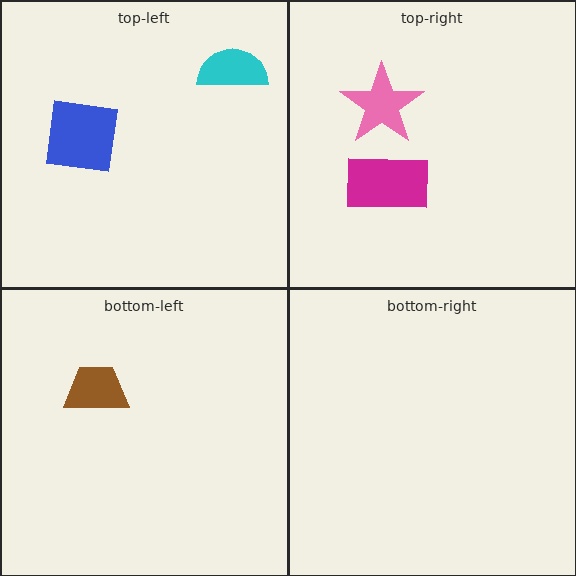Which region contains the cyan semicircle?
The top-left region.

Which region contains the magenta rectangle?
The top-right region.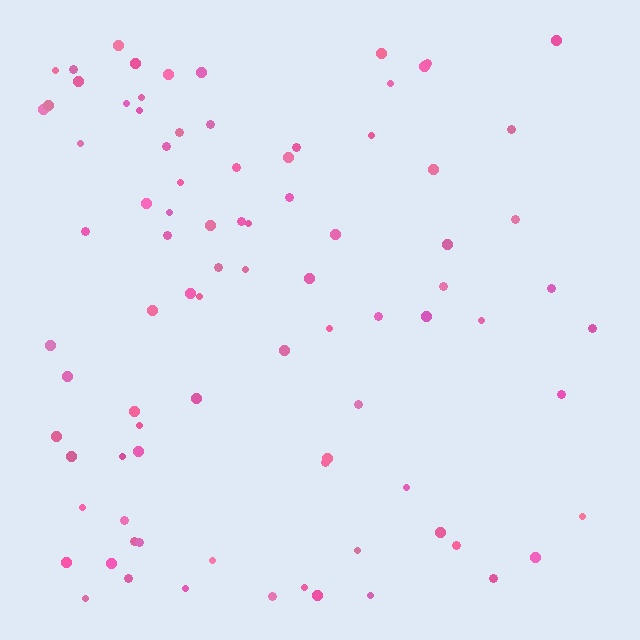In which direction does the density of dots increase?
From right to left, with the left side densest.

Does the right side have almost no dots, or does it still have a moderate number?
Still a moderate number, just noticeably fewer than the left.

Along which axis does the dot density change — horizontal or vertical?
Horizontal.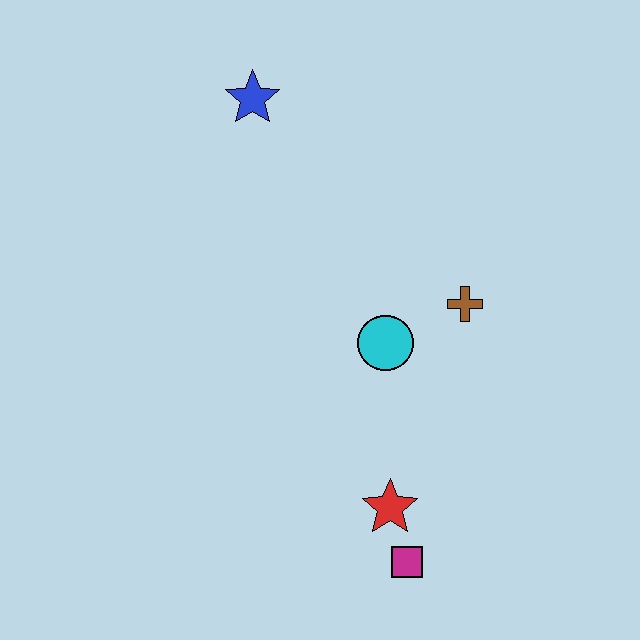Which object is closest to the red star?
The magenta square is closest to the red star.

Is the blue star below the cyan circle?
No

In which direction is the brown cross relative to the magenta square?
The brown cross is above the magenta square.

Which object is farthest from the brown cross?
The blue star is farthest from the brown cross.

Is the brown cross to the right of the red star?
Yes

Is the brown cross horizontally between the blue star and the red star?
No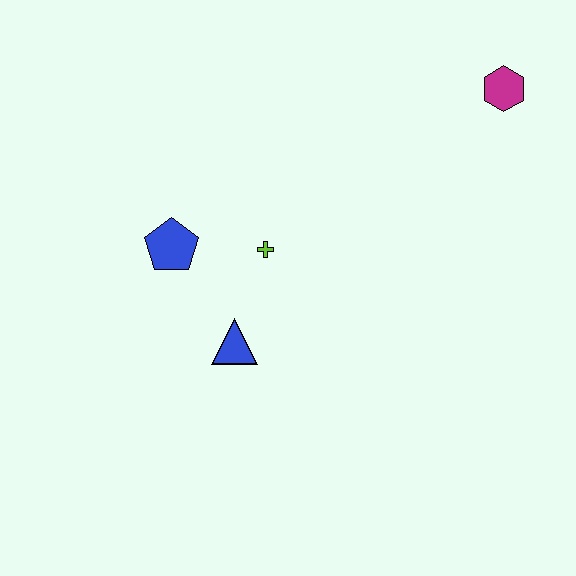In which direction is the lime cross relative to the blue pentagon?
The lime cross is to the right of the blue pentagon.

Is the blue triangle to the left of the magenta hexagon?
Yes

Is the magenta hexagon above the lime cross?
Yes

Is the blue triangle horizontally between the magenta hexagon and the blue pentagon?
Yes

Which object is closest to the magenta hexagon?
The lime cross is closest to the magenta hexagon.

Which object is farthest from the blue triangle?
The magenta hexagon is farthest from the blue triangle.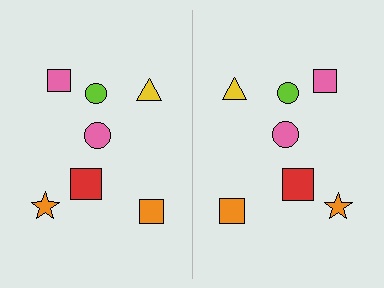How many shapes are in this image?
There are 14 shapes in this image.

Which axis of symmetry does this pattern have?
The pattern has a vertical axis of symmetry running through the center of the image.